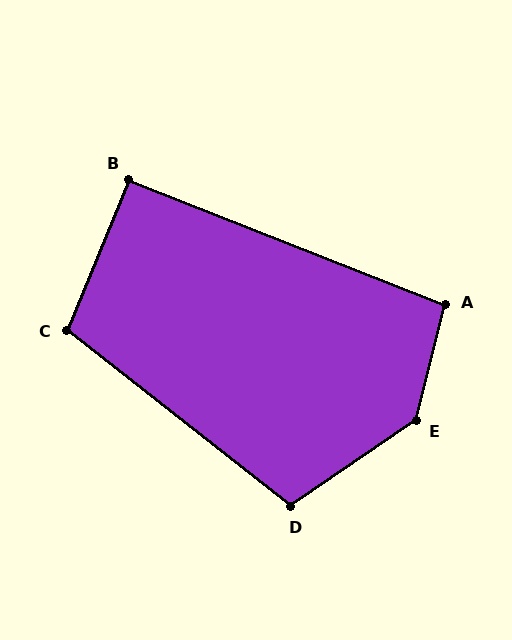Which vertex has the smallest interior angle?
B, at approximately 91 degrees.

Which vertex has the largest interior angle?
E, at approximately 138 degrees.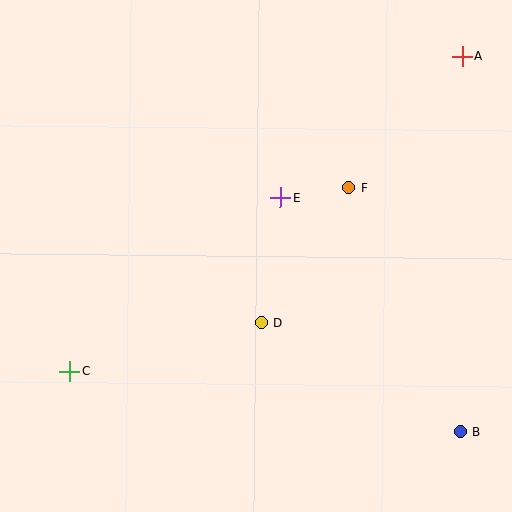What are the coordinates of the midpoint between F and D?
The midpoint between F and D is at (305, 255).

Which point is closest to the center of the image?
Point E at (280, 198) is closest to the center.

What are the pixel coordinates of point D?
Point D is at (262, 323).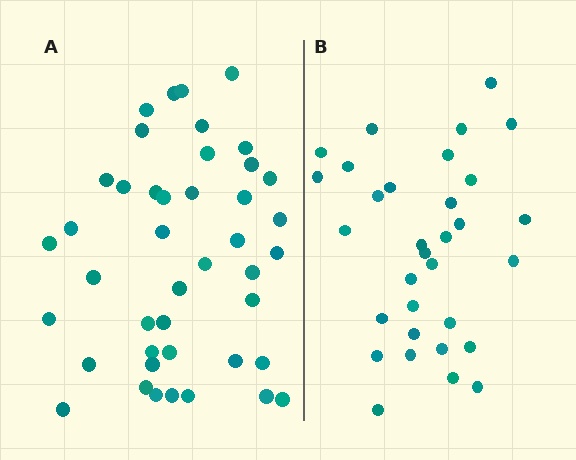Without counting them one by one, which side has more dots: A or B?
Region A (the left region) has more dots.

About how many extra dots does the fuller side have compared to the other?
Region A has roughly 12 or so more dots than region B.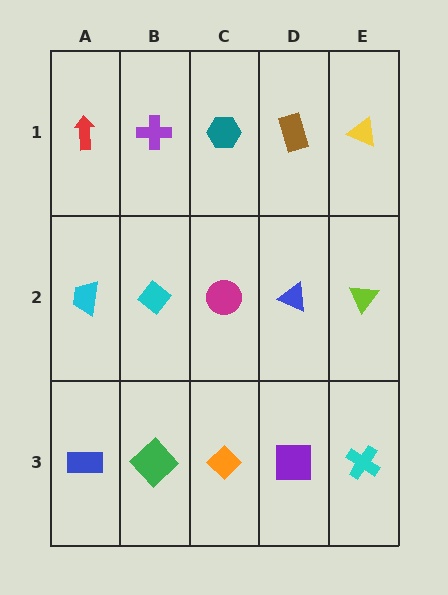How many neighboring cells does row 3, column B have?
3.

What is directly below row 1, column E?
A lime triangle.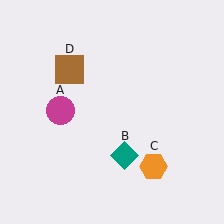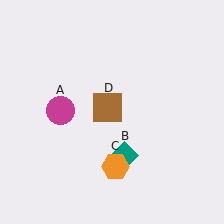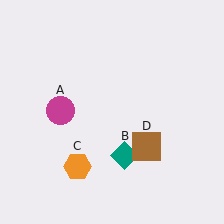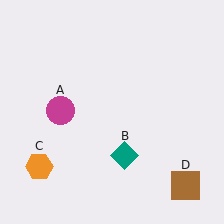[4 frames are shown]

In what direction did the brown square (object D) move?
The brown square (object D) moved down and to the right.